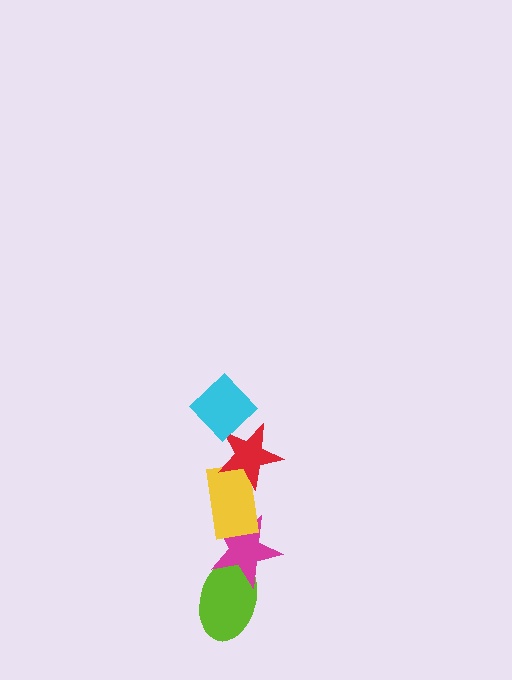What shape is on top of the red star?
The cyan diamond is on top of the red star.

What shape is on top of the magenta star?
The yellow rectangle is on top of the magenta star.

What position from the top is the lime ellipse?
The lime ellipse is 5th from the top.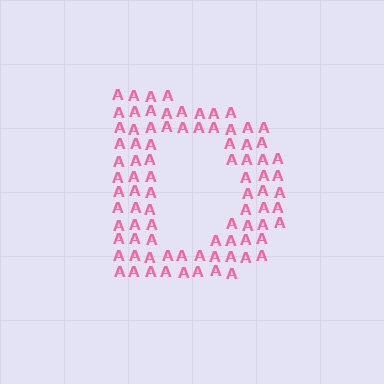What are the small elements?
The small elements are letter A's.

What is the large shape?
The large shape is the letter D.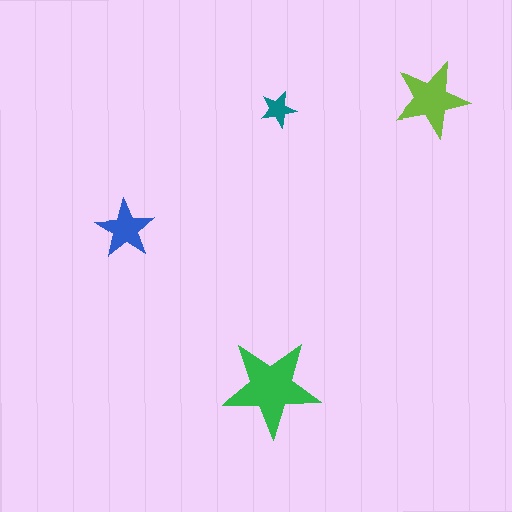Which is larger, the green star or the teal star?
The green one.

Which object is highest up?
The lime star is topmost.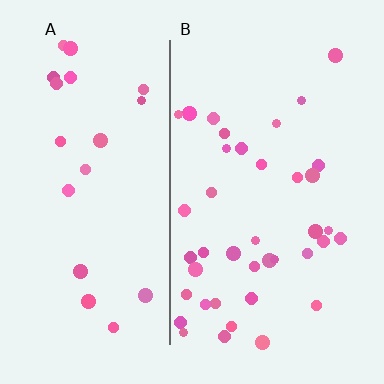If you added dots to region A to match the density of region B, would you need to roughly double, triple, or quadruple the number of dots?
Approximately double.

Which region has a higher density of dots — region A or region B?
B (the right).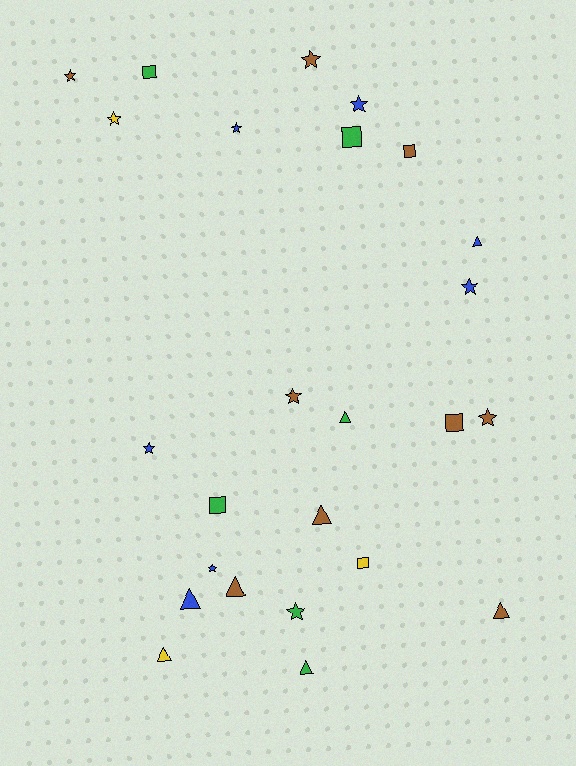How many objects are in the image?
There are 25 objects.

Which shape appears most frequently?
Star, with 11 objects.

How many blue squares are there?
There are no blue squares.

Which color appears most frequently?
Brown, with 9 objects.